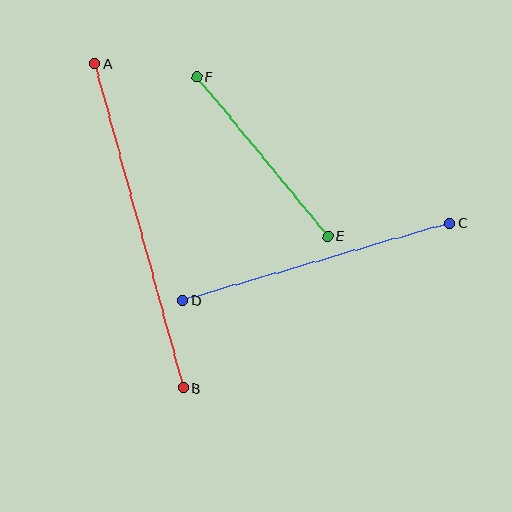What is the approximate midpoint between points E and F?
The midpoint is at approximately (262, 156) pixels.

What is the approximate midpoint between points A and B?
The midpoint is at approximately (139, 226) pixels.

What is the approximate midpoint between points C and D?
The midpoint is at approximately (316, 262) pixels.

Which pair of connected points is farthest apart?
Points A and B are farthest apart.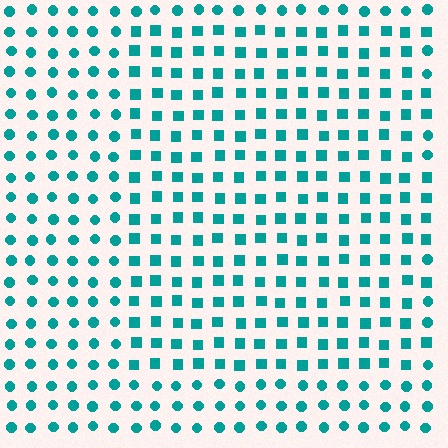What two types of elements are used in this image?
The image uses squares inside the rectangle region and circles outside it.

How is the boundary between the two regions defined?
The boundary is defined by a change in element shape: squares inside vs. circles outside. All elements share the same color and spacing.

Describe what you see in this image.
The image is filled with small teal elements arranged in a uniform grid. A rectangle-shaped region contains squares, while the surrounding area contains circles. The boundary is defined purely by the change in element shape.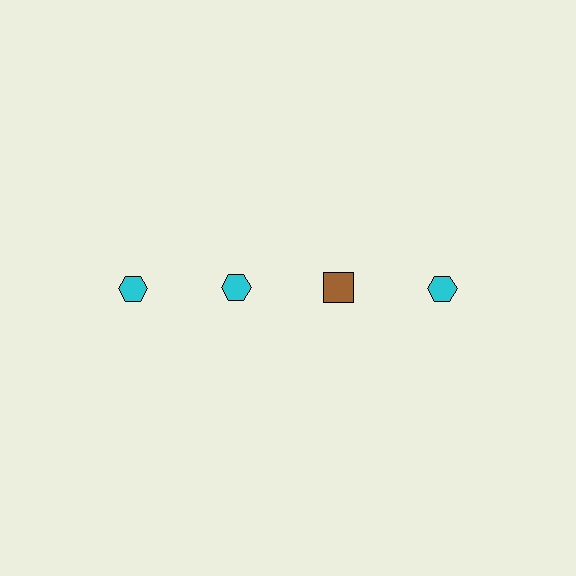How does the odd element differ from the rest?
It differs in both color (brown instead of cyan) and shape (square instead of hexagon).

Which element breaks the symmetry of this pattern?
The brown square in the top row, center column breaks the symmetry. All other shapes are cyan hexagons.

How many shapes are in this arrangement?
There are 4 shapes arranged in a grid pattern.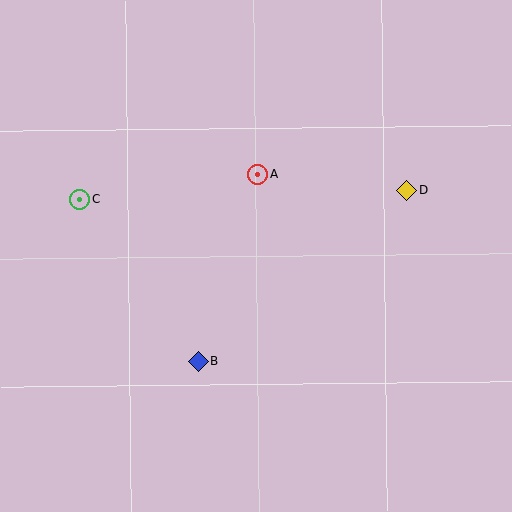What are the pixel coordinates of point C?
Point C is at (80, 199).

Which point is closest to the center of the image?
Point A at (258, 174) is closest to the center.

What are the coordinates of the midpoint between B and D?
The midpoint between B and D is at (303, 276).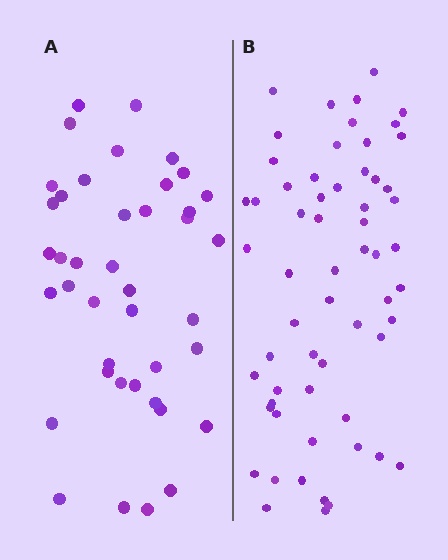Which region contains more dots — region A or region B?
Region B (the right region) has more dots.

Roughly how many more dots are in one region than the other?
Region B has approximately 20 more dots than region A.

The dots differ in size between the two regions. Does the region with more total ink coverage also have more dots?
No. Region A has more total ink coverage because its dots are larger, but region B actually contains more individual dots. Total area can be misleading — the number of items is what matters here.